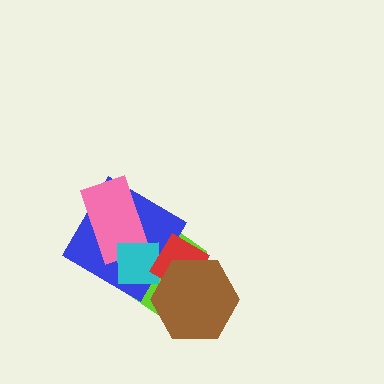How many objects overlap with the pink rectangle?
3 objects overlap with the pink rectangle.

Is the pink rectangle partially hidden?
Yes, it is partially covered by another shape.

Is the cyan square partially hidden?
Yes, it is partially covered by another shape.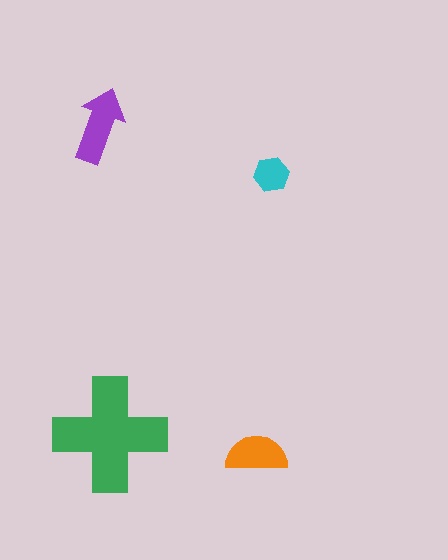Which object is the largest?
The green cross.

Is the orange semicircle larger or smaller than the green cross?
Smaller.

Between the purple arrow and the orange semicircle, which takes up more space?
The purple arrow.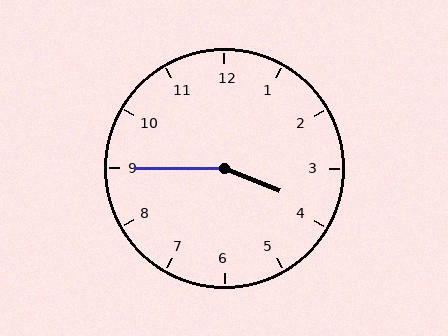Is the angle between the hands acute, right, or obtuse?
It is obtuse.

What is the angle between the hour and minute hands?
Approximately 158 degrees.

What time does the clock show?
3:45.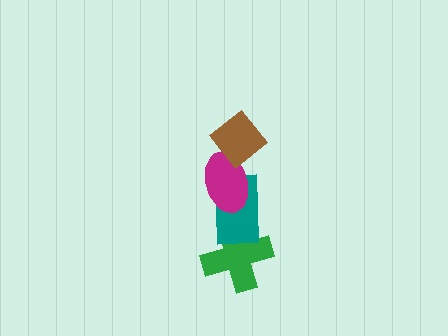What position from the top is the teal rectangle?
The teal rectangle is 3rd from the top.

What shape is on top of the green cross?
The teal rectangle is on top of the green cross.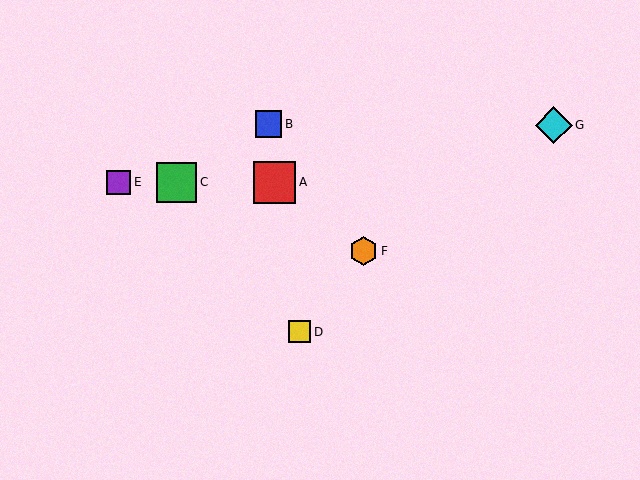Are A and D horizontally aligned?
No, A is at y≈182 and D is at y≈332.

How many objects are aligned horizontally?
3 objects (A, C, E) are aligned horizontally.